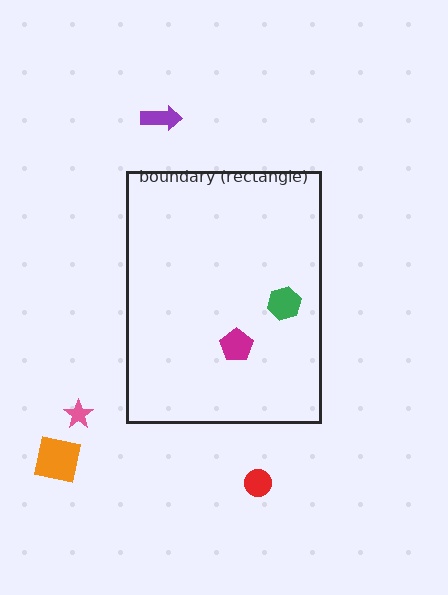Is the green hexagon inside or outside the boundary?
Inside.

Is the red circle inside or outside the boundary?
Outside.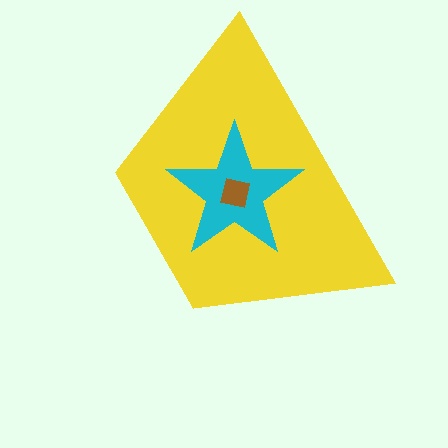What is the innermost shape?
The brown square.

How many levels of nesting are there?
3.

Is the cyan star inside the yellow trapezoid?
Yes.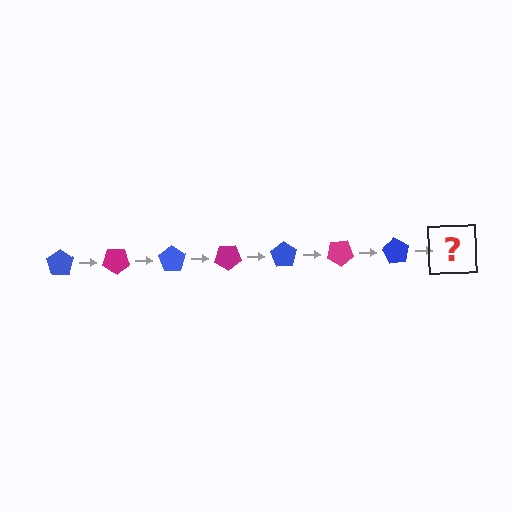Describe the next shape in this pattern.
It should be a magenta pentagon, rotated 245 degrees from the start.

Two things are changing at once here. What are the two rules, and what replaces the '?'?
The two rules are that it rotates 35 degrees each step and the color cycles through blue and magenta. The '?' should be a magenta pentagon, rotated 245 degrees from the start.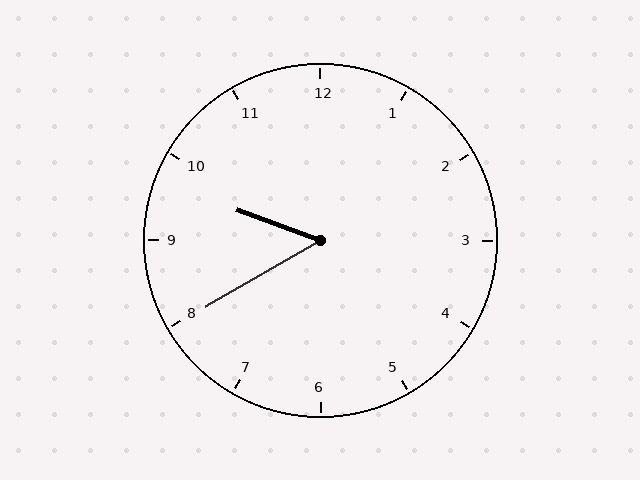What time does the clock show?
9:40.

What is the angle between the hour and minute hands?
Approximately 50 degrees.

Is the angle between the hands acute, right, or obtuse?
It is acute.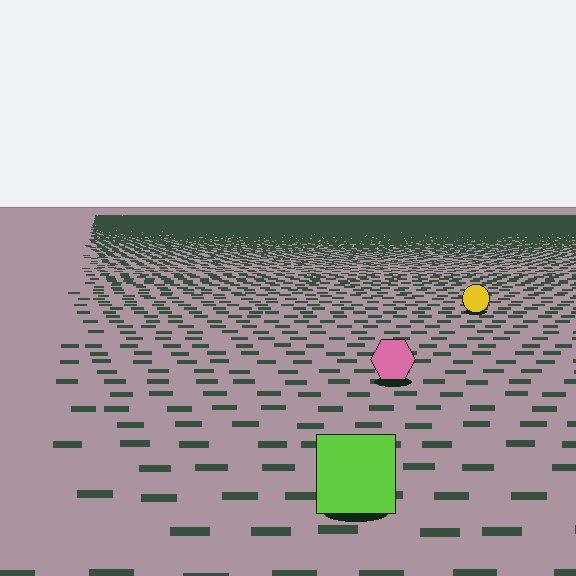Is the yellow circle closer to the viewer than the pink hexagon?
No. The pink hexagon is closer — you can tell from the texture gradient: the ground texture is coarser near it.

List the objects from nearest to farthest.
From nearest to farthest: the lime square, the pink hexagon, the yellow circle.